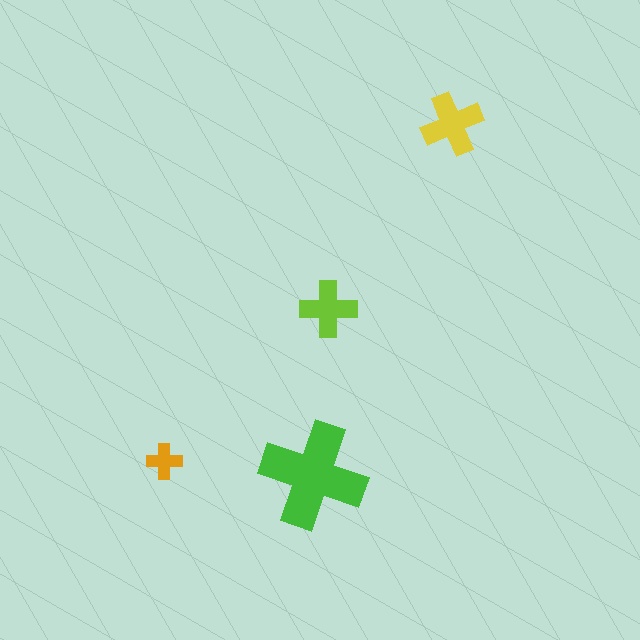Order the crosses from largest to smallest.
the green one, the yellow one, the lime one, the orange one.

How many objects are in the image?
There are 4 objects in the image.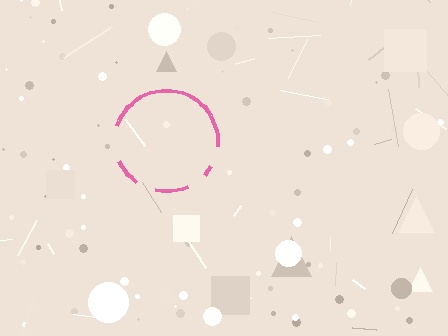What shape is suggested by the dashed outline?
The dashed outline suggests a circle.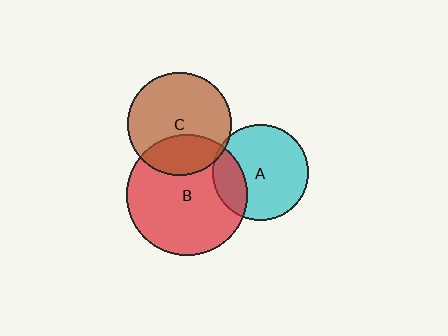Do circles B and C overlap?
Yes.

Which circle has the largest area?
Circle B (red).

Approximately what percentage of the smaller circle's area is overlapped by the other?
Approximately 30%.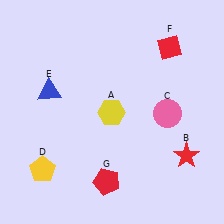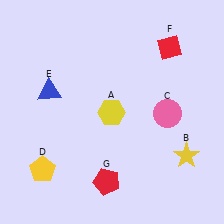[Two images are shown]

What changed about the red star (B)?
In Image 1, B is red. In Image 2, it changed to yellow.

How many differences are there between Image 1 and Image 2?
There is 1 difference between the two images.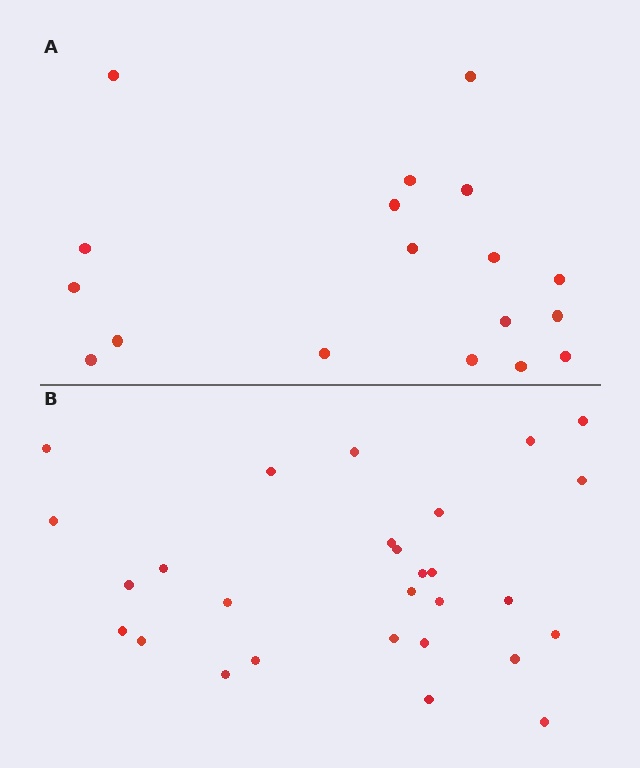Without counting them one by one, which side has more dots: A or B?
Region B (the bottom region) has more dots.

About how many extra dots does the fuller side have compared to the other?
Region B has roughly 10 or so more dots than region A.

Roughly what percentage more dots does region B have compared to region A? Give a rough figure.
About 55% more.